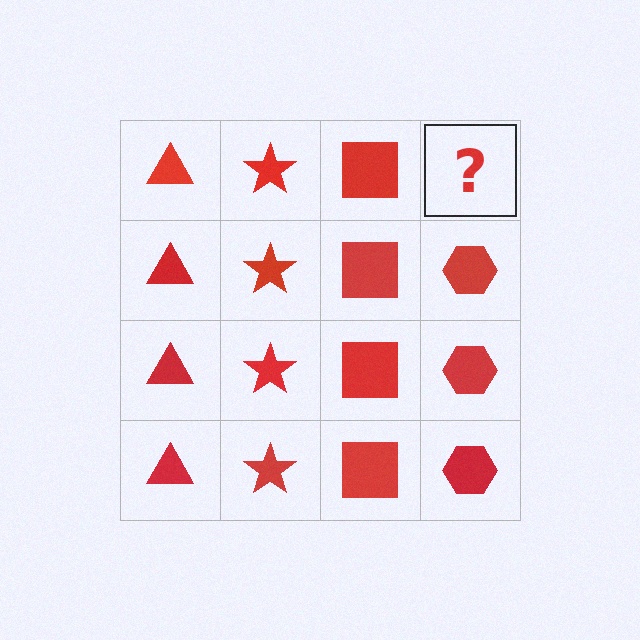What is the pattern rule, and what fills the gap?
The rule is that each column has a consistent shape. The gap should be filled with a red hexagon.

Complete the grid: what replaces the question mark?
The question mark should be replaced with a red hexagon.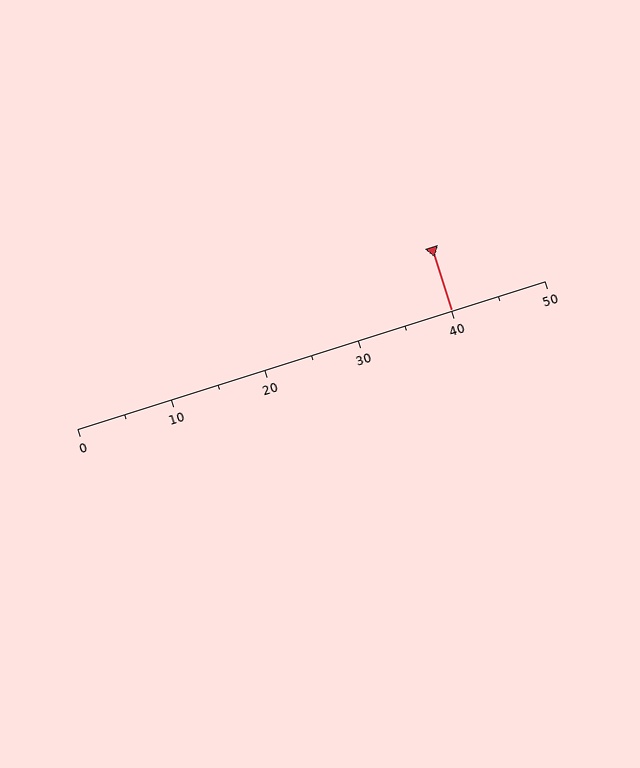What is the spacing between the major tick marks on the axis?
The major ticks are spaced 10 apart.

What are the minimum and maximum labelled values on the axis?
The axis runs from 0 to 50.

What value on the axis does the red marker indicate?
The marker indicates approximately 40.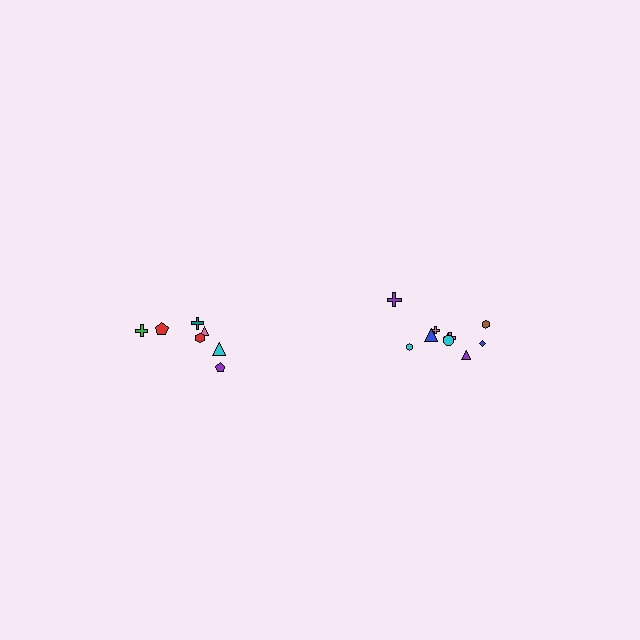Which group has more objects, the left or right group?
The right group.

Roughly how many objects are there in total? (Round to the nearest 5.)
Roughly 15 objects in total.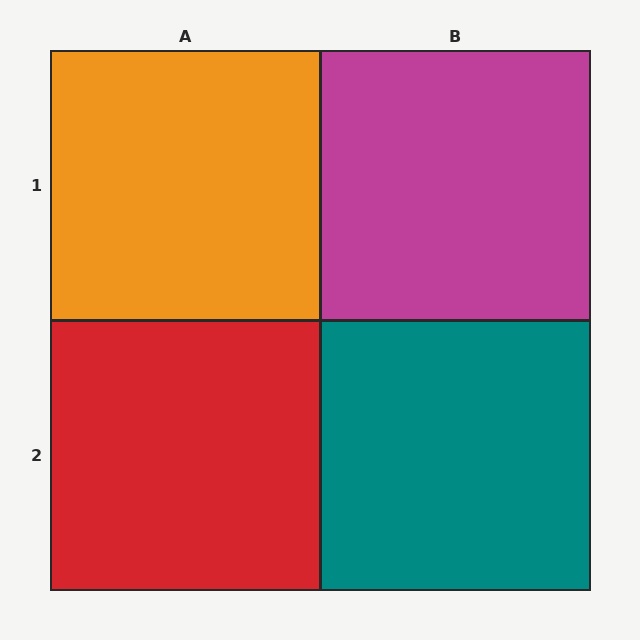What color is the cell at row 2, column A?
Red.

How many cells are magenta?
1 cell is magenta.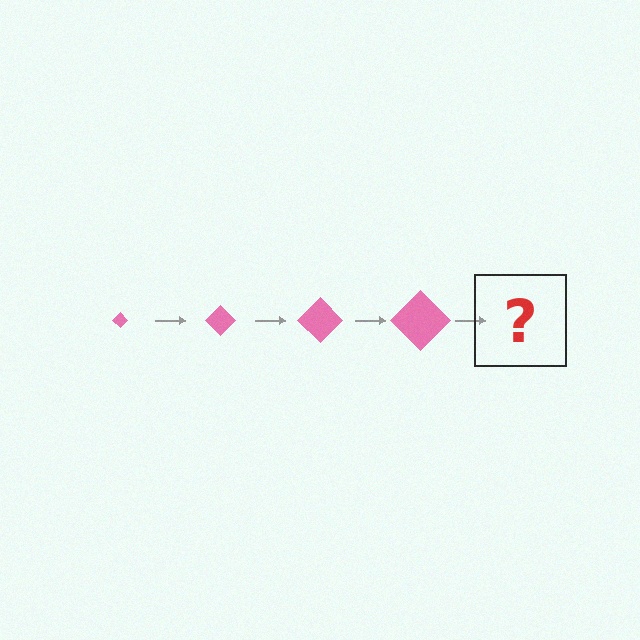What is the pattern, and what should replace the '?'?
The pattern is that the diamond gets progressively larger each step. The '?' should be a pink diamond, larger than the previous one.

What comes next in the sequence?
The next element should be a pink diamond, larger than the previous one.